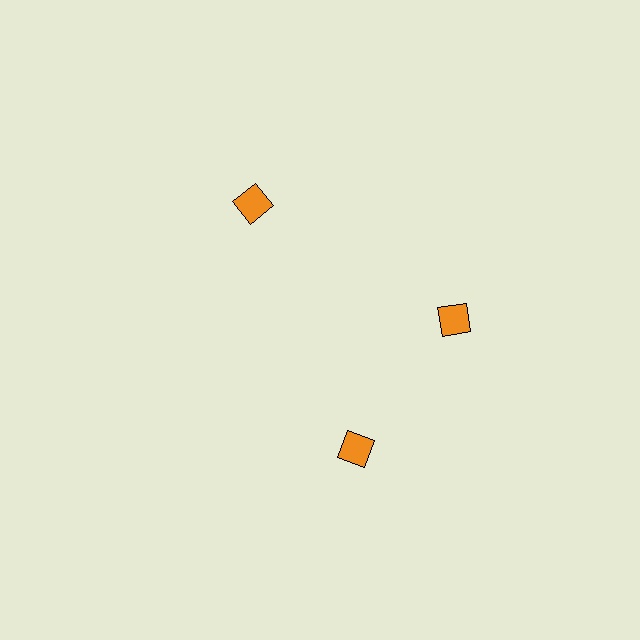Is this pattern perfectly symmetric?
No. The 3 orange squares are arranged in a ring, but one element near the 7 o'clock position is rotated out of alignment along the ring, breaking the 3-fold rotational symmetry.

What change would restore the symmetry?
The symmetry would be restored by rotating it back into even spacing with its neighbors so that all 3 squares sit at equal angles and equal distance from the center.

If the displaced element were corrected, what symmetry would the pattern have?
It would have 3-fold rotational symmetry — the pattern would map onto itself every 120 degrees.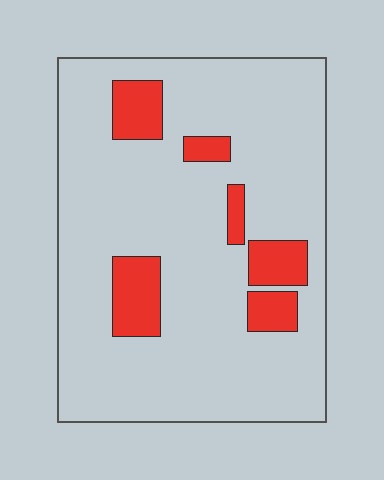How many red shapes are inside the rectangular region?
6.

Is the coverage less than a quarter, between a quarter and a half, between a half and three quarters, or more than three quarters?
Less than a quarter.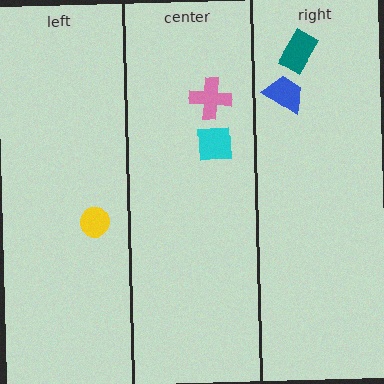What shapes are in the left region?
The yellow circle.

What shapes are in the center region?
The pink cross, the cyan square.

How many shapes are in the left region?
1.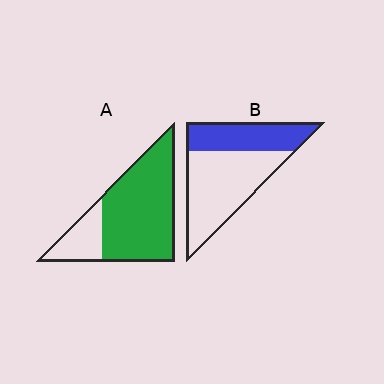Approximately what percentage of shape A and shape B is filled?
A is approximately 75% and B is approximately 35%.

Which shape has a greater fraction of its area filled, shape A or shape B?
Shape A.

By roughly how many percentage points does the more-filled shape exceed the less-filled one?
By roughly 40 percentage points (A over B).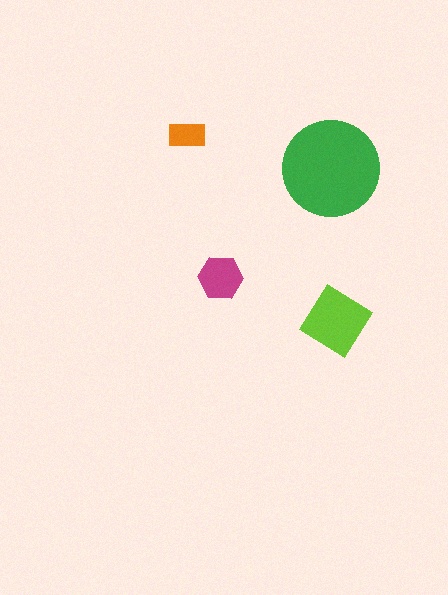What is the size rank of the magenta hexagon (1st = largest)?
3rd.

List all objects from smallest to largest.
The orange rectangle, the magenta hexagon, the lime diamond, the green circle.